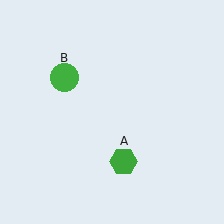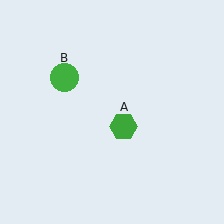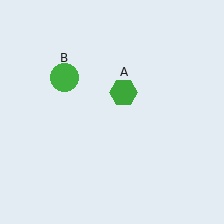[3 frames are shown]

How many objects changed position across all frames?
1 object changed position: green hexagon (object A).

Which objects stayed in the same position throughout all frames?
Green circle (object B) remained stationary.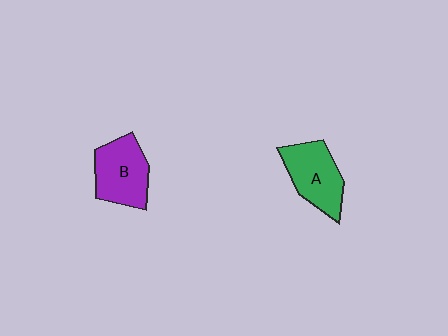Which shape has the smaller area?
Shape A (green).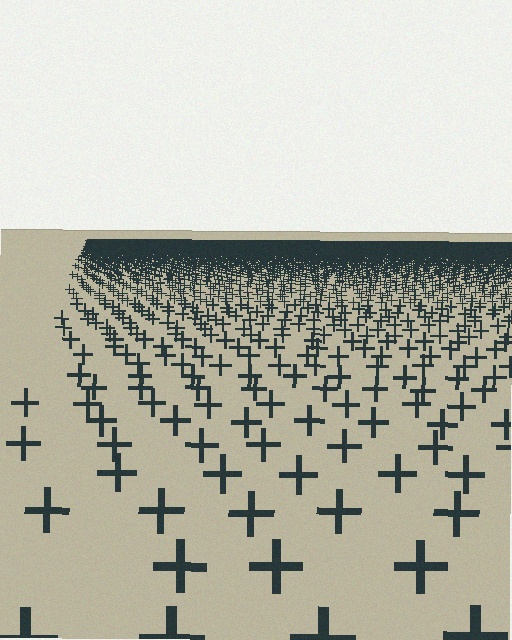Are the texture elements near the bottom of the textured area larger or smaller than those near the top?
Larger. Near the bottom, elements are closer to the viewer and appear at a bigger on-screen size.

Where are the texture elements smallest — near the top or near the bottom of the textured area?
Near the top.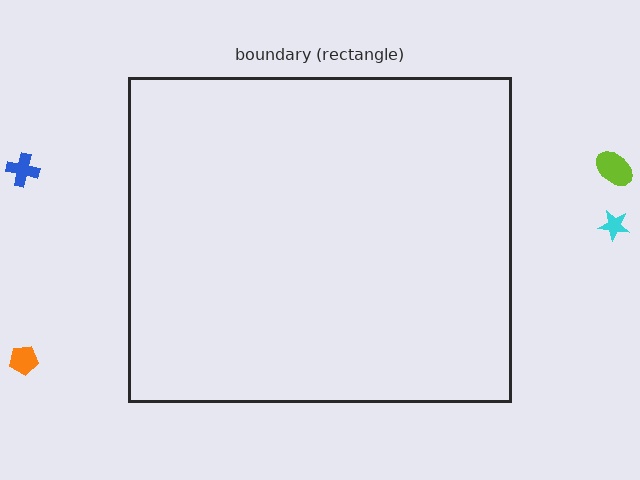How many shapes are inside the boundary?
0 inside, 4 outside.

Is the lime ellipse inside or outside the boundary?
Outside.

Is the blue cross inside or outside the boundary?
Outside.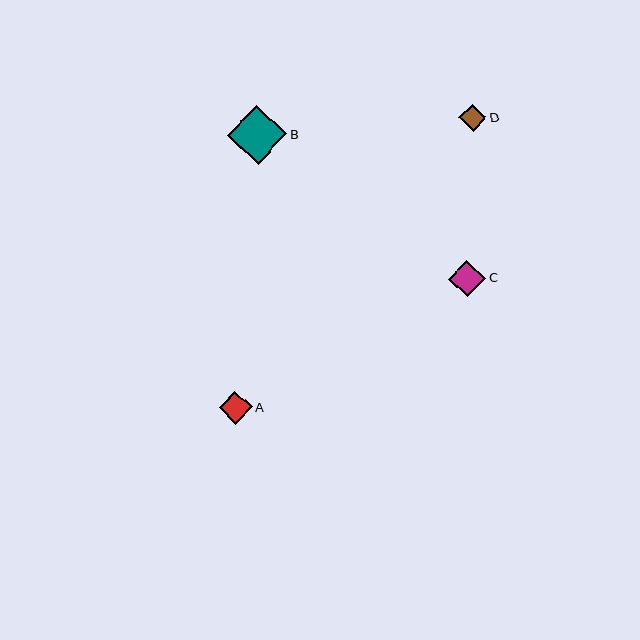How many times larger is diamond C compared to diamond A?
Diamond C is approximately 1.1 times the size of diamond A.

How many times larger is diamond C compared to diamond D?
Diamond C is approximately 1.4 times the size of diamond D.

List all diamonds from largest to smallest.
From largest to smallest: B, C, A, D.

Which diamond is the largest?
Diamond B is the largest with a size of approximately 59 pixels.